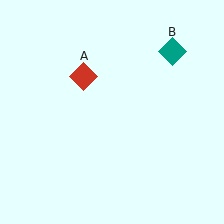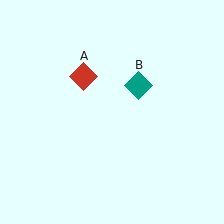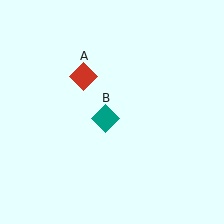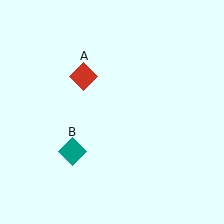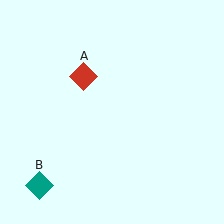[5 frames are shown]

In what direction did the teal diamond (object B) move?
The teal diamond (object B) moved down and to the left.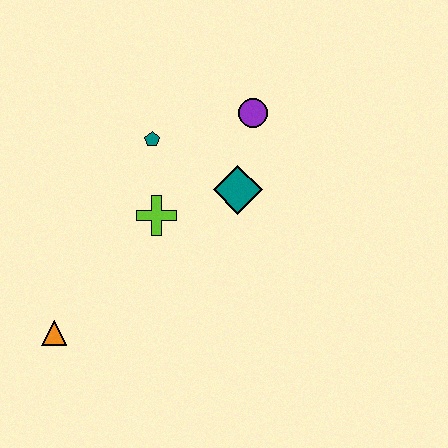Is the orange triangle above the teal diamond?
No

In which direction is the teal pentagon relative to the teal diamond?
The teal pentagon is to the left of the teal diamond.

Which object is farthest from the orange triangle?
The purple circle is farthest from the orange triangle.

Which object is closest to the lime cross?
The teal pentagon is closest to the lime cross.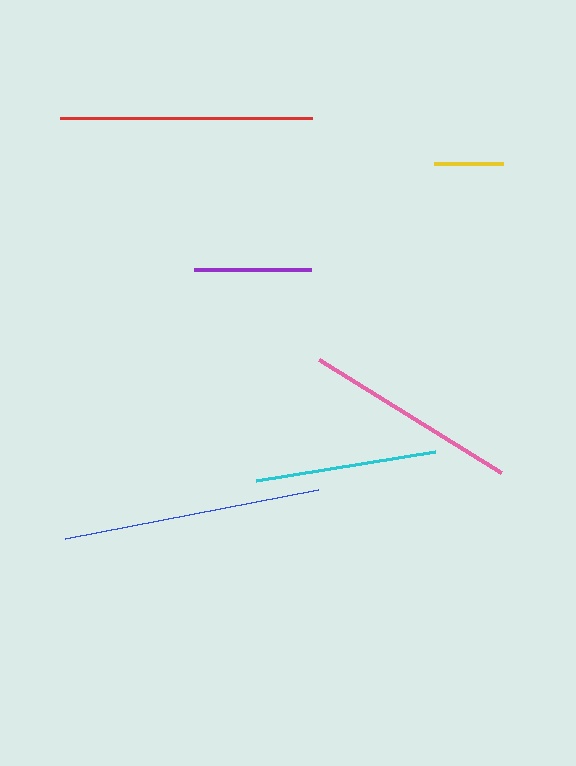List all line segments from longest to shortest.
From longest to shortest: blue, red, pink, cyan, purple, yellow.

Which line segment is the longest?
The blue line is the longest at approximately 258 pixels.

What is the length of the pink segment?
The pink segment is approximately 214 pixels long.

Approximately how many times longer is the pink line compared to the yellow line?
The pink line is approximately 3.1 times the length of the yellow line.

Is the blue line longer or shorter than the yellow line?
The blue line is longer than the yellow line.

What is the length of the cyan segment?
The cyan segment is approximately 181 pixels long.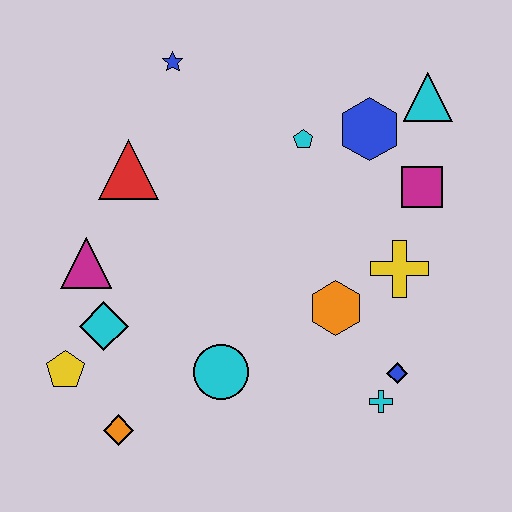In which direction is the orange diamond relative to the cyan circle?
The orange diamond is to the left of the cyan circle.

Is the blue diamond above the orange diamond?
Yes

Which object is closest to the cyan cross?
The blue diamond is closest to the cyan cross.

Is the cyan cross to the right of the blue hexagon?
Yes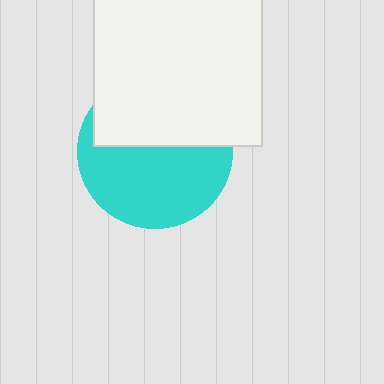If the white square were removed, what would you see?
You would see the complete cyan circle.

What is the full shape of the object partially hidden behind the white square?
The partially hidden object is a cyan circle.